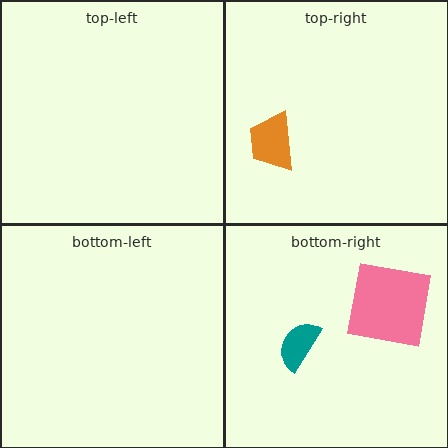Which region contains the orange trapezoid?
The top-right region.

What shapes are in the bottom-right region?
The teal semicircle, the pink square.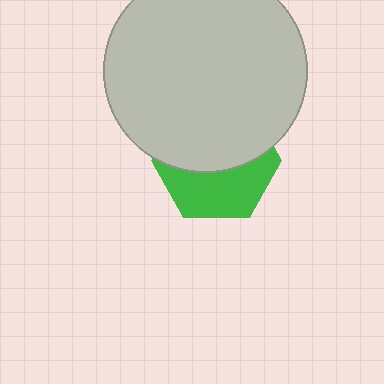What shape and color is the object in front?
The object in front is a light gray circle.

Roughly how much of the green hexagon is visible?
A small part of it is visible (roughly 44%).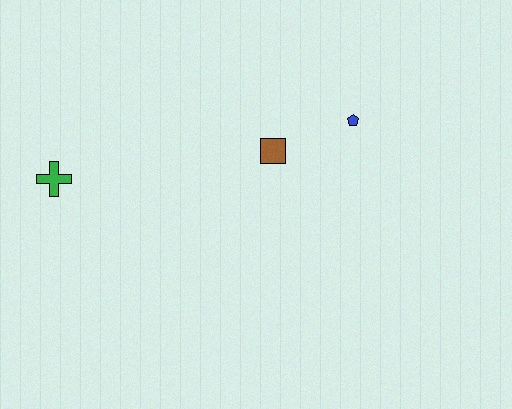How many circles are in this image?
There are no circles.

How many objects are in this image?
There are 3 objects.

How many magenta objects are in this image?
There are no magenta objects.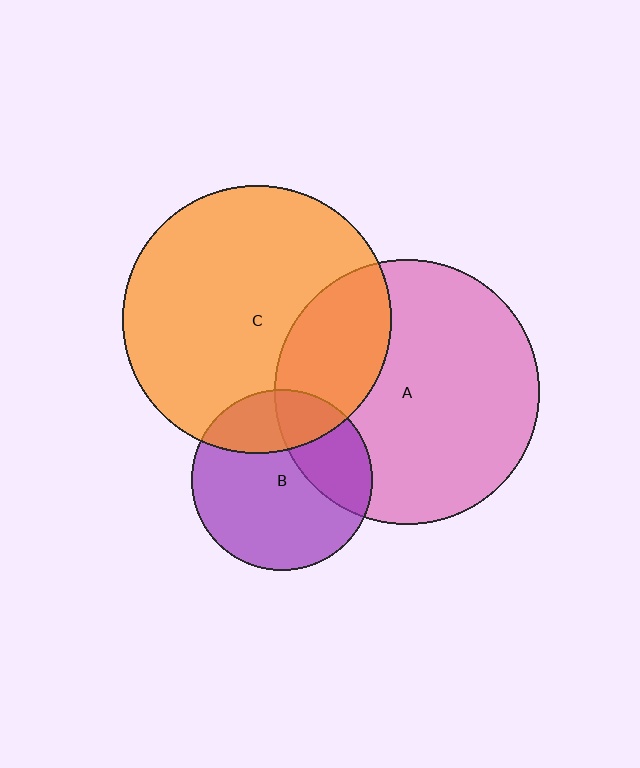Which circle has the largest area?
Circle C (orange).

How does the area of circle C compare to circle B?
Approximately 2.2 times.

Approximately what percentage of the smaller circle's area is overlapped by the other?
Approximately 30%.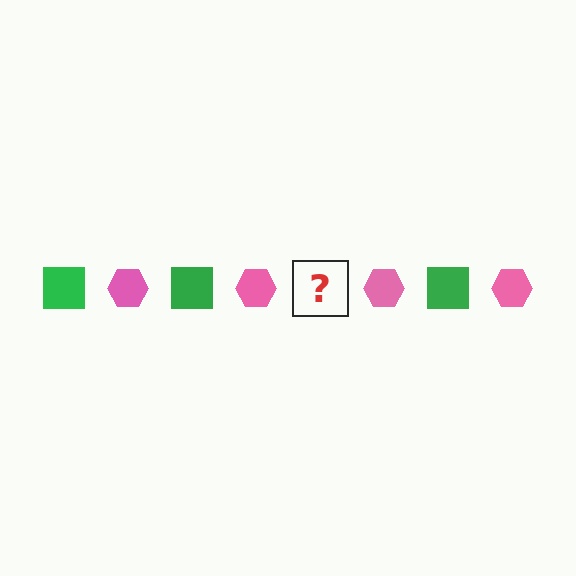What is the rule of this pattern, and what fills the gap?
The rule is that the pattern alternates between green square and pink hexagon. The gap should be filled with a green square.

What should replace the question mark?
The question mark should be replaced with a green square.